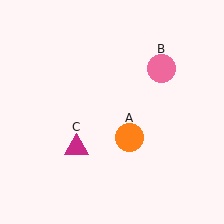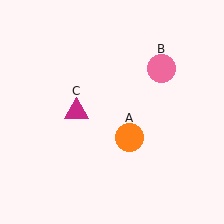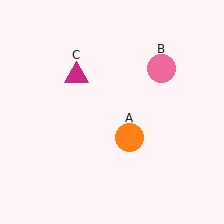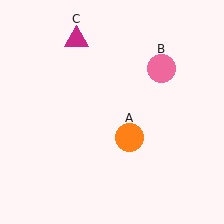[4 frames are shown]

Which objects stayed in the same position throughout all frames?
Orange circle (object A) and pink circle (object B) remained stationary.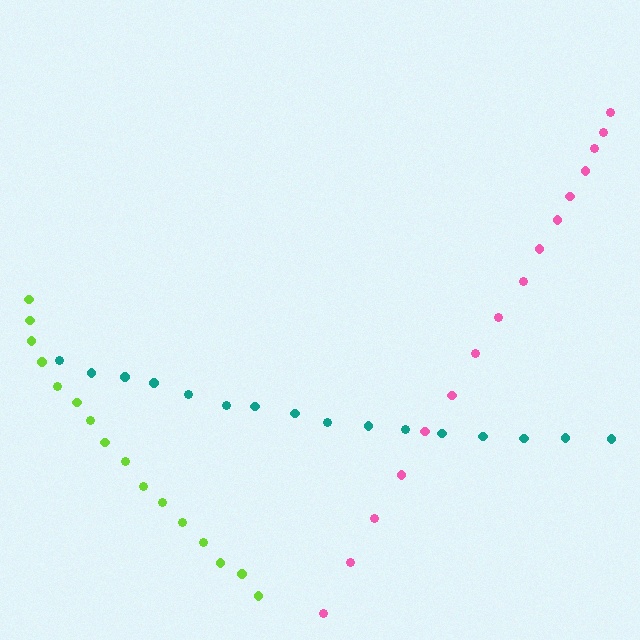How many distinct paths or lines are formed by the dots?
There are 3 distinct paths.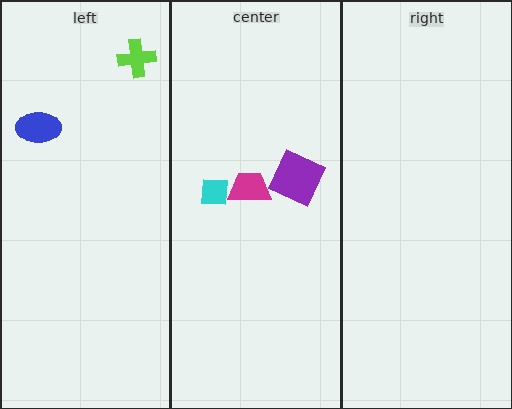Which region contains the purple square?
The center region.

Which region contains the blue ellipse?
The left region.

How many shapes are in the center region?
3.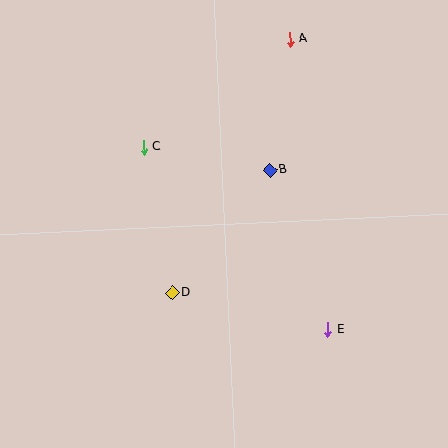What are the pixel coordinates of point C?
Point C is at (144, 147).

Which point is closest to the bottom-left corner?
Point D is closest to the bottom-left corner.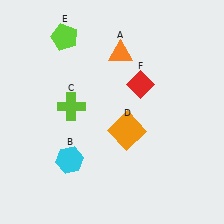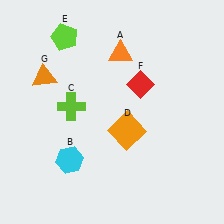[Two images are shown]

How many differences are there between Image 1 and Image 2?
There is 1 difference between the two images.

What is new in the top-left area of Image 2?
An orange triangle (G) was added in the top-left area of Image 2.